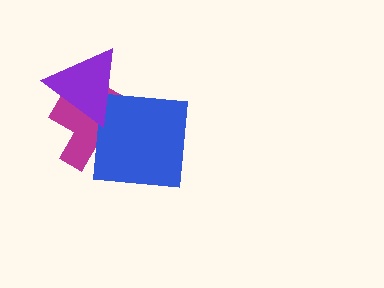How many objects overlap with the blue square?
2 objects overlap with the blue square.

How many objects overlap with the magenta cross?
2 objects overlap with the magenta cross.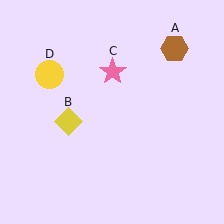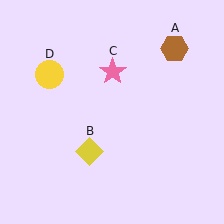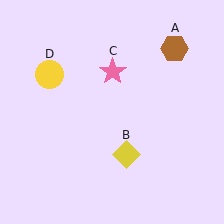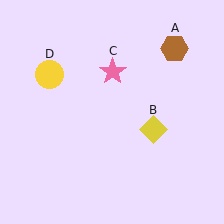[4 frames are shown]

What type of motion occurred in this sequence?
The yellow diamond (object B) rotated counterclockwise around the center of the scene.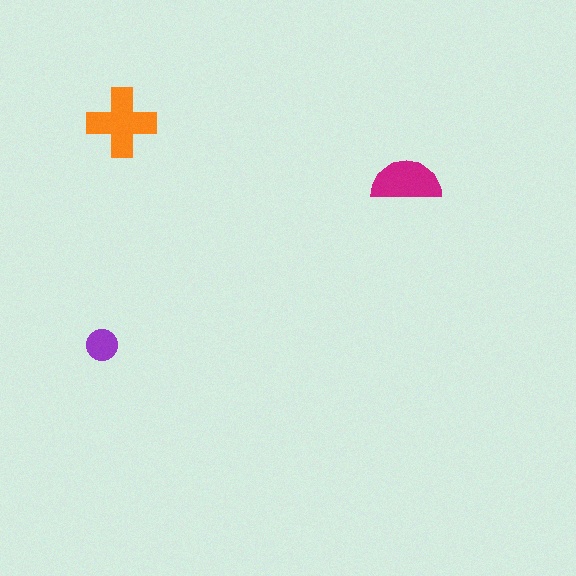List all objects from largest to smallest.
The orange cross, the magenta semicircle, the purple circle.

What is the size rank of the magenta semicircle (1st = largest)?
2nd.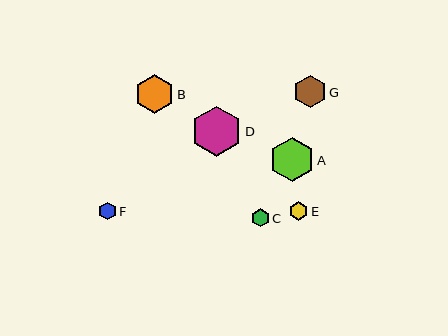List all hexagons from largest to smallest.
From largest to smallest: D, A, B, G, E, C, F.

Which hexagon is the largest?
Hexagon D is the largest with a size of approximately 50 pixels.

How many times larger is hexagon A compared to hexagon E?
Hexagon A is approximately 2.4 times the size of hexagon E.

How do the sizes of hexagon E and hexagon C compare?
Hexagon E and hexagon C are approximately the same size.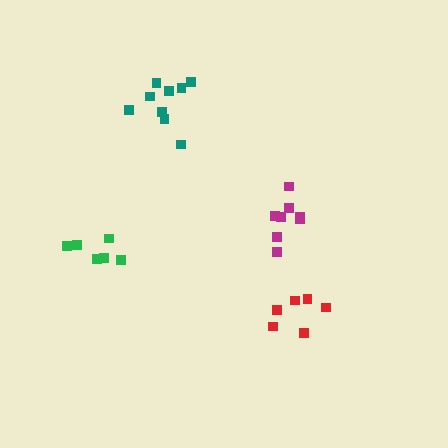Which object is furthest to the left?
The green cluster is leftmost.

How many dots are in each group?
Group 1: 9 dots, Group 2: 6 dots, Group 3: 8 dots, Group 4: 6 dots (29 total).